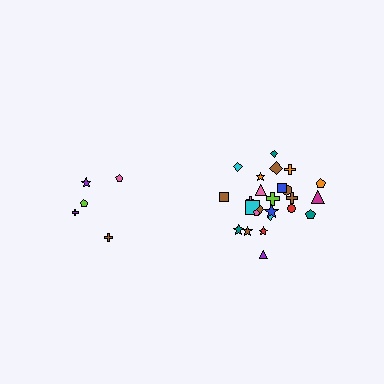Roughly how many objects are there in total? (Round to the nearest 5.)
Roughly 30 objects in total.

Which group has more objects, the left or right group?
The right group.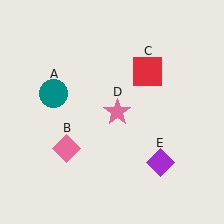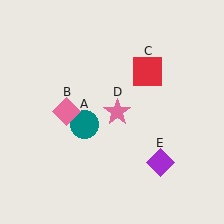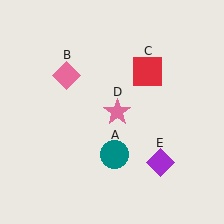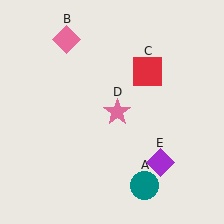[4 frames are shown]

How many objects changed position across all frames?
2 objects changed position: teal circle (object A), pink diamond (object B).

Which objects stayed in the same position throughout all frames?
Red square (object C) and pink star (object D) and purple diamond (object E) remained stationary.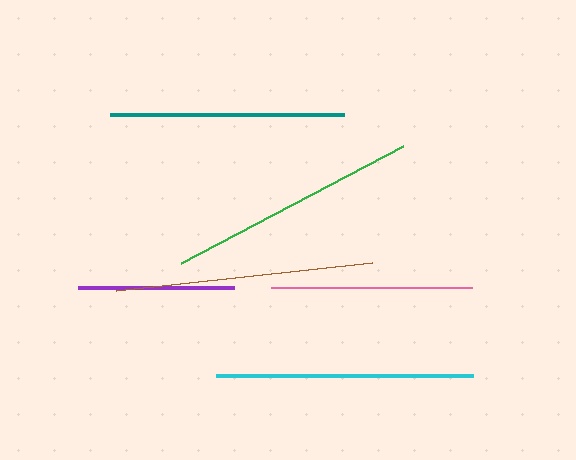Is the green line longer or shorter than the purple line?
The green line is longer than the purple line.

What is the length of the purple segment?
The purple segment is approximately 156 pixels long.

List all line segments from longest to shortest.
From longest to shortest: brown, cyan, green, teal, pink, purple.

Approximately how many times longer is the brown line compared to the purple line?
The brown line is approximately 1.7 times the length of the purple line.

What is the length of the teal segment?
The teal segment is approximately 234 pixels long.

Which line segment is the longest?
The brown line is the longest at approximately 258 pixels.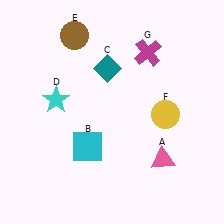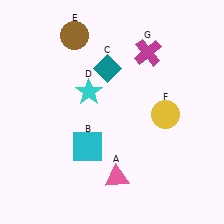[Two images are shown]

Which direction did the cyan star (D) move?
The cyan star (D) moved right.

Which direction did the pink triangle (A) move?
The pink triangle (A) moved left.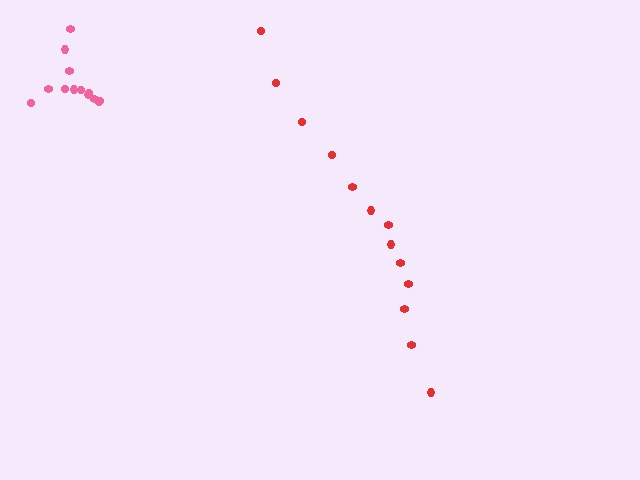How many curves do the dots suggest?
There are 2 distinct paths.